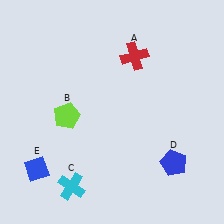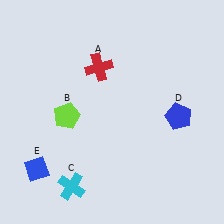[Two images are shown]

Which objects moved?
The objects that moved are: the red cross (A), the blue pentagon (D).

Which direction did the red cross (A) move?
The red cross (A) moved left.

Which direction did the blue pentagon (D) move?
The blue pentagon (D) moved up.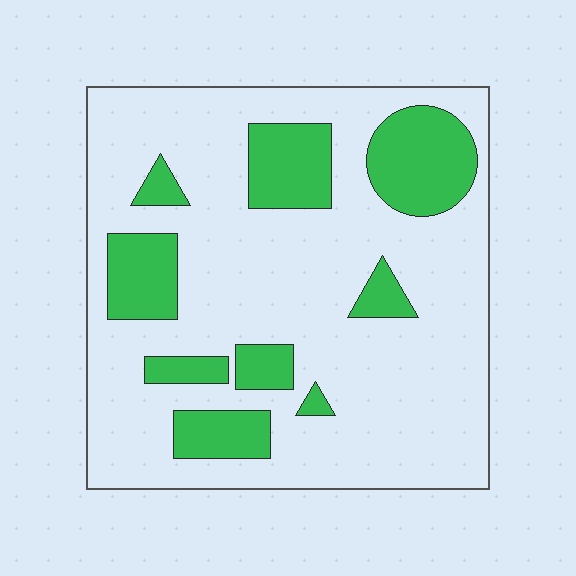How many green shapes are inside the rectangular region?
9.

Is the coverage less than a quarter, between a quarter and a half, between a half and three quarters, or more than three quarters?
Less than a quarter.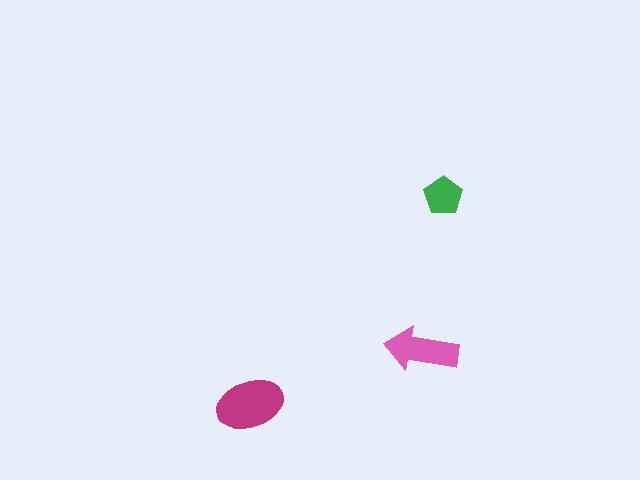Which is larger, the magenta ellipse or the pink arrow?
The magenta ellipse.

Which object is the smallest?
The green pentagon.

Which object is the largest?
The magenta ellipse.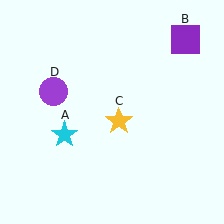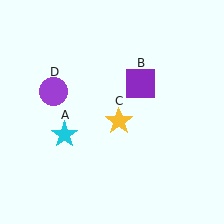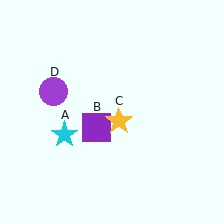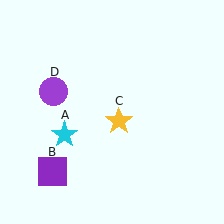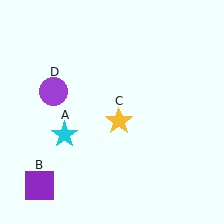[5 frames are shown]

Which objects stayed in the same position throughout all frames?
Cyan star (object A) and yellow star (object C) and purple circle (object D) remained stationary.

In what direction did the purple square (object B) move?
The purple square (object B) moved down and to the left.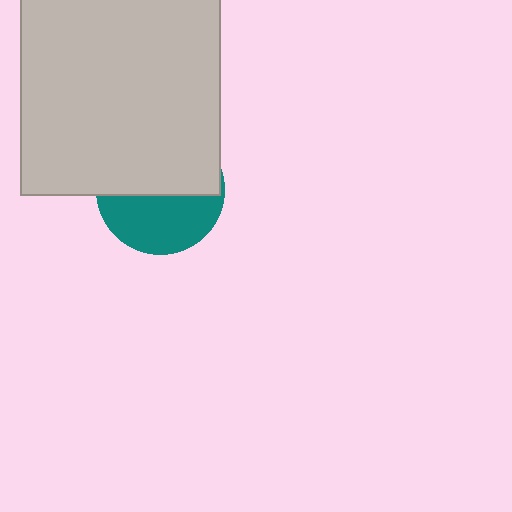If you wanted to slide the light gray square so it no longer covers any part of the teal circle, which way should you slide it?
Slide it up — that is the most direct way to separate the two shapes.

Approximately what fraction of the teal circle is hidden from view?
Roughly 55% of the teal circle is hidden behind the light gray square.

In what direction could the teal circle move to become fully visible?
The teal circle could move down. That would shift it out from behind the light gray square entirely.